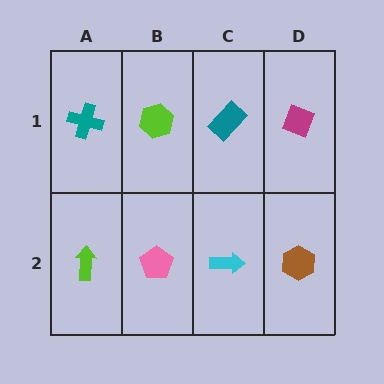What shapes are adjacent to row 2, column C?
A teal rectangle (row 1, column C), a pink pentagon (row 2, column B), a brown hexagon (row 2, column D).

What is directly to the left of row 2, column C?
A pink pentagon.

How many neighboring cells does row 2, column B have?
3.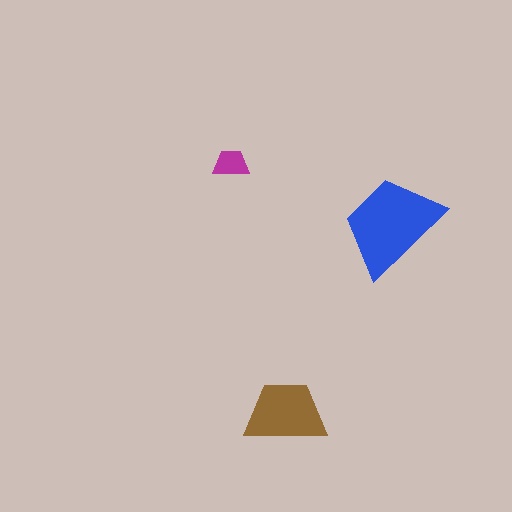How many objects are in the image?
There are 3 objects in the image.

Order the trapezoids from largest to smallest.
the blue one, the brown one, the magenta one.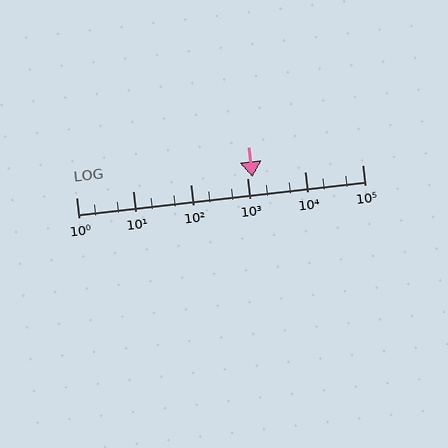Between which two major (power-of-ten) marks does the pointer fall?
The pointer is between 1000 and 10000.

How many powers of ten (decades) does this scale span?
The scale spans 5 decades, from 1 to 100000.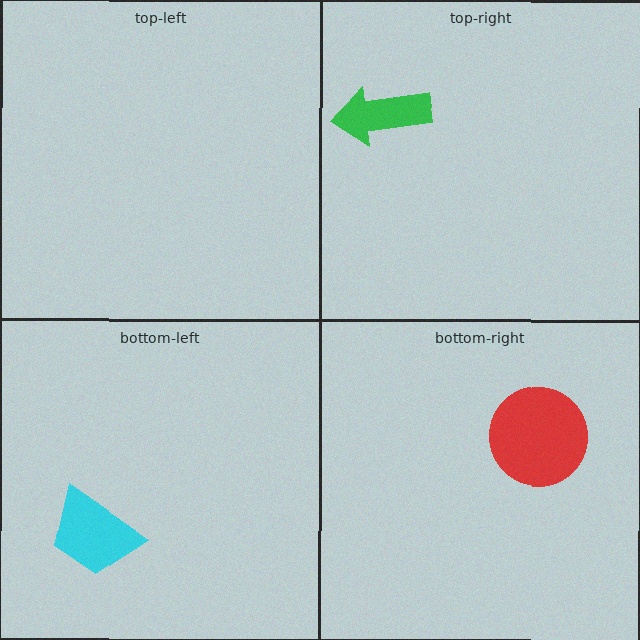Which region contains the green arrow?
The top-right region.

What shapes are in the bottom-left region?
The cyan trapezoid.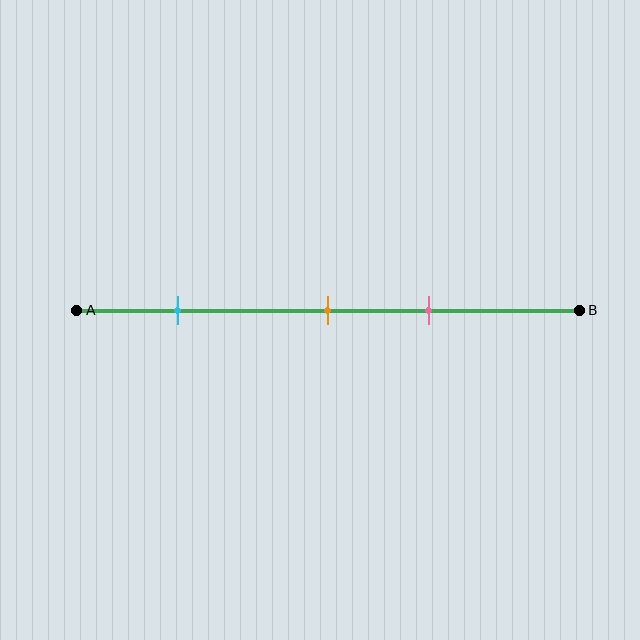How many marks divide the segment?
There are 3 marks dividing the segment.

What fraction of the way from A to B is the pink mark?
The pink mark is approximately 70% (0.7) of the way from A to B.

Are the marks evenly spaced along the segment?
No, the marks are not evenly spaced.